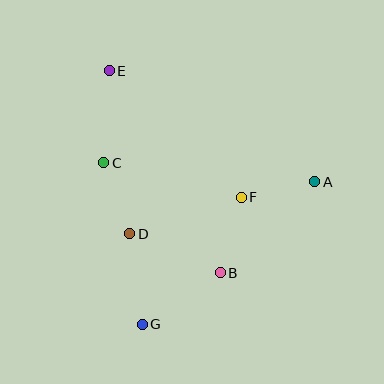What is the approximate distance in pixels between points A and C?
The distance between A and C is approximately 212 pixels.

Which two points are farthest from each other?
Points E and G are farthest from each other.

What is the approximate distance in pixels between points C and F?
The distance between C and F is approximately 142 pixels.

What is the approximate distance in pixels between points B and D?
The distance between B and D is approximately 99 pixels.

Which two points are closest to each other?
Points A and F are closest to each other.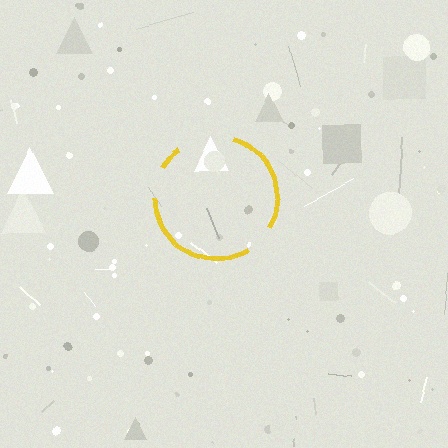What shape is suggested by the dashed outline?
The dashed outline suggests a circle.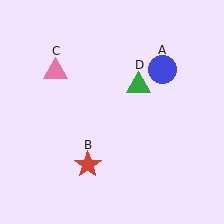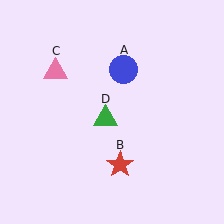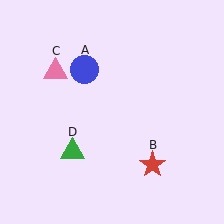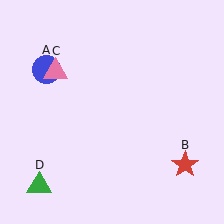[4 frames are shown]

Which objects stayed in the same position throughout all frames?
Pink triangle (object C) remained stationary.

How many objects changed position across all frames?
3 objects changed position: blue circle (object A), red star (object B), green triangle (object D).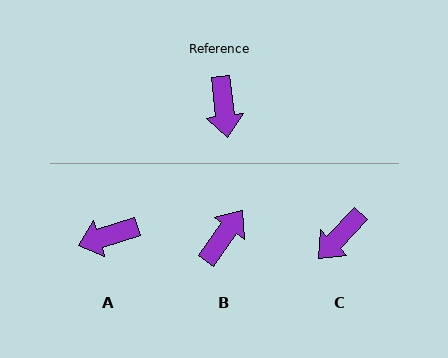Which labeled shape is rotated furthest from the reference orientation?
B, about 138 degrees away.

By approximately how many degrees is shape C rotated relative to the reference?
Approximately 50 degrees clockwise.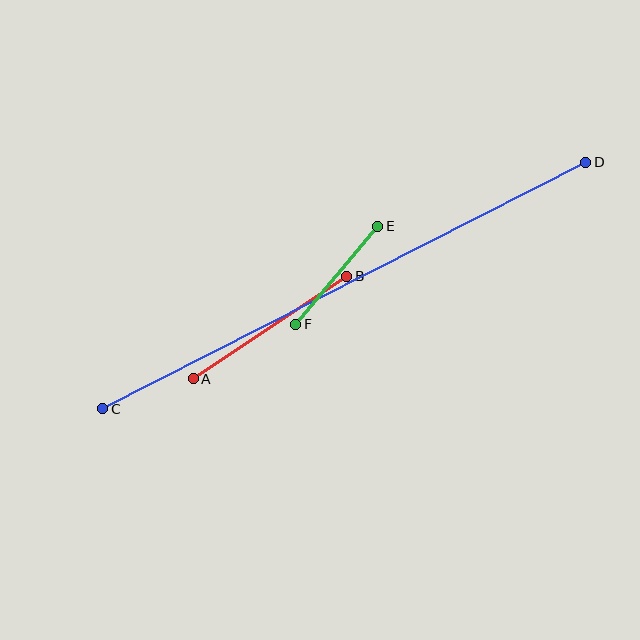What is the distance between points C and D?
The distance is approximately 542 pixels.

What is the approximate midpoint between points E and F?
The midpoint is at approximately (337, 275) pixels.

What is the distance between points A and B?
The distance is approximately 185 pixels.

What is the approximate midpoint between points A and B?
The midpoint is at approximately (270, 327) pixels.